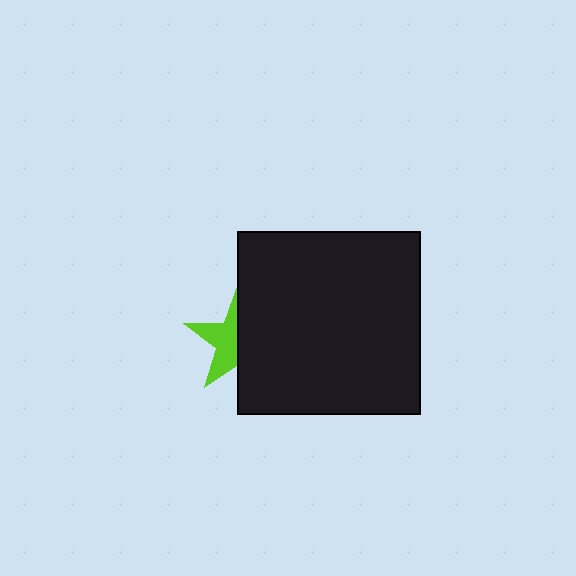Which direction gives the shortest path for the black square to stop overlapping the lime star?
Moving right gives the shortest separation.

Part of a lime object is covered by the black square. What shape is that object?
It is a star.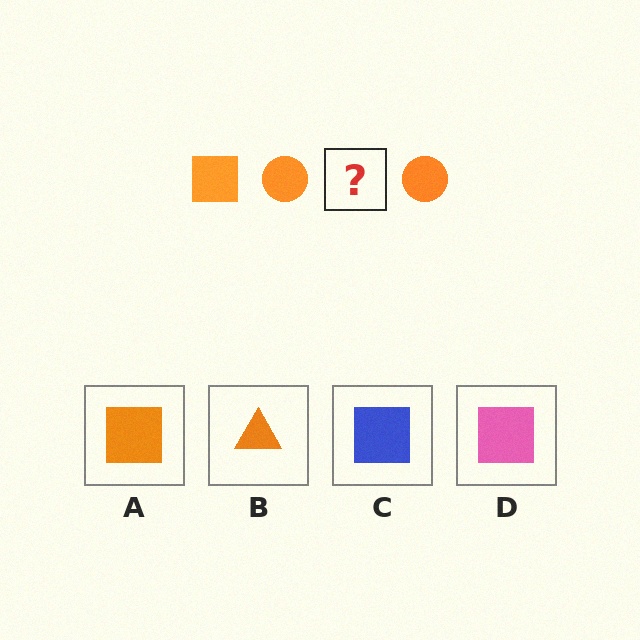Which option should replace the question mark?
Option A.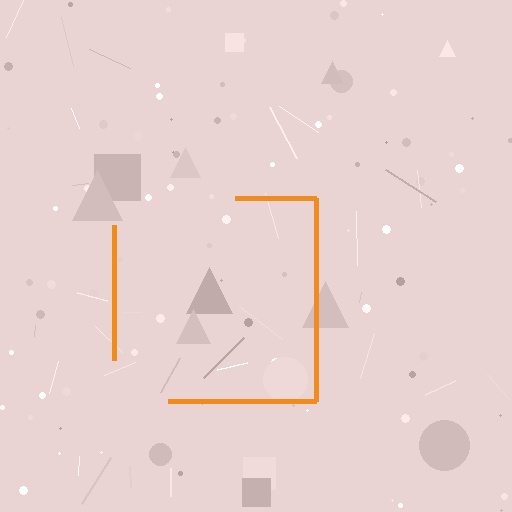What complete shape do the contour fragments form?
The contour fragments form a square.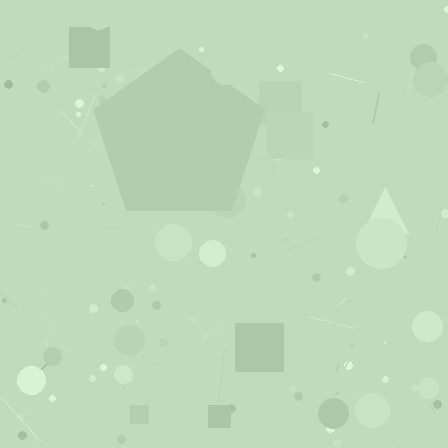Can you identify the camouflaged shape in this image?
The camouflaged shape is a pentagon.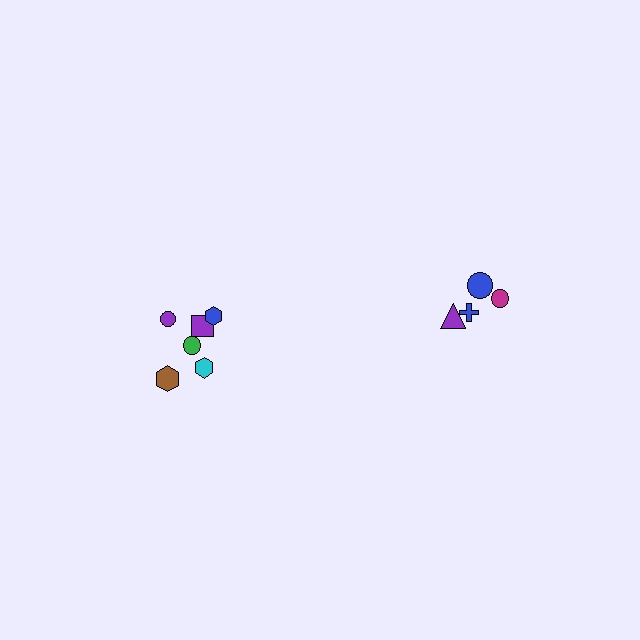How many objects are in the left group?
There are 6 objects.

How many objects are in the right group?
There are 4 objects.